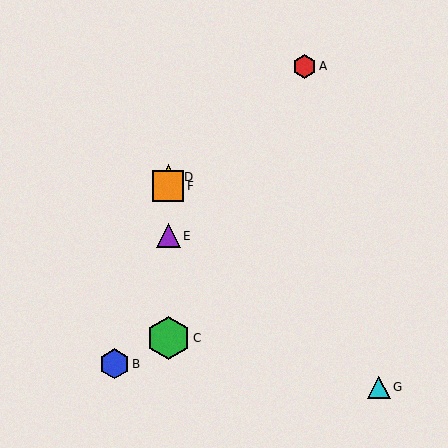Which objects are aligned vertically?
Objects C, D, E, F are aligned vertically.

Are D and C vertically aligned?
Yes, both are at x≈168.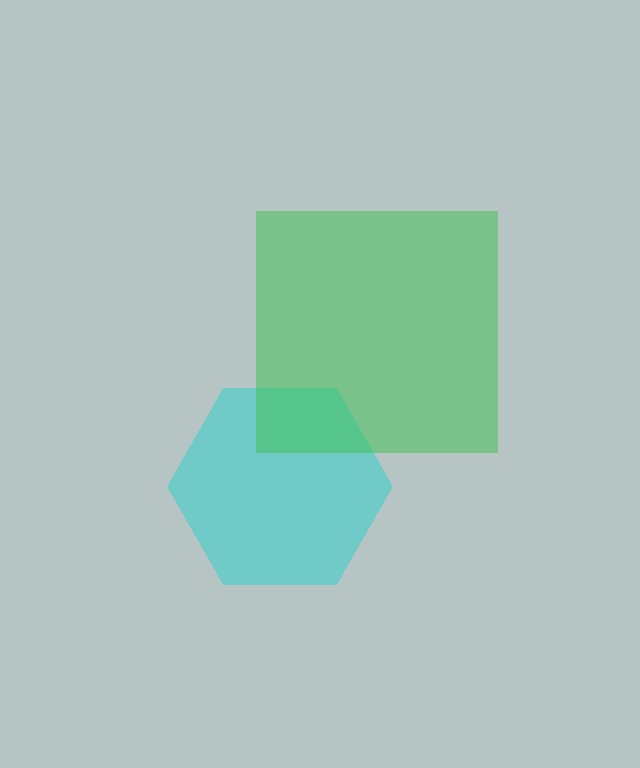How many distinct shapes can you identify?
There are 2 distinct shapes: a cyan hexagon, a green square.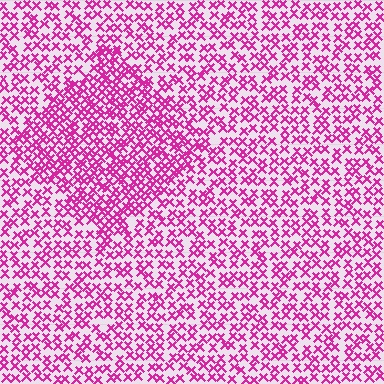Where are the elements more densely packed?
The elements are more densely packed inside the diamond boundary.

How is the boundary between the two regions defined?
The boundary is defined by a change in element density (approximately 1.7x ratio). All elements are the same color, size, and shape.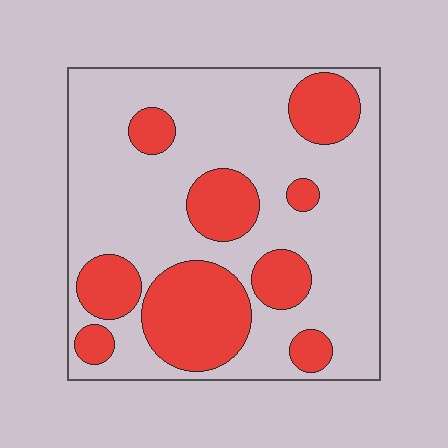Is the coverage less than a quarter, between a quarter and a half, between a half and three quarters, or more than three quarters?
Between a quarter and a half.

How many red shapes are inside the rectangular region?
9.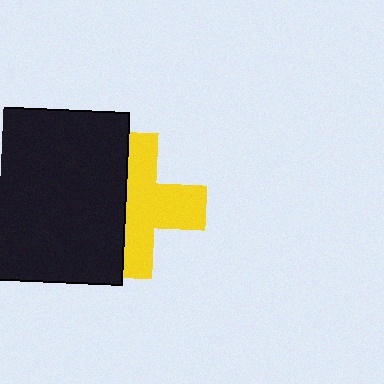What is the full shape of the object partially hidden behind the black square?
The partially hidden object is a yellow cross.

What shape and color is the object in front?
The object in front is a black square.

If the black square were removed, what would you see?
You would see the complete yellow cross.